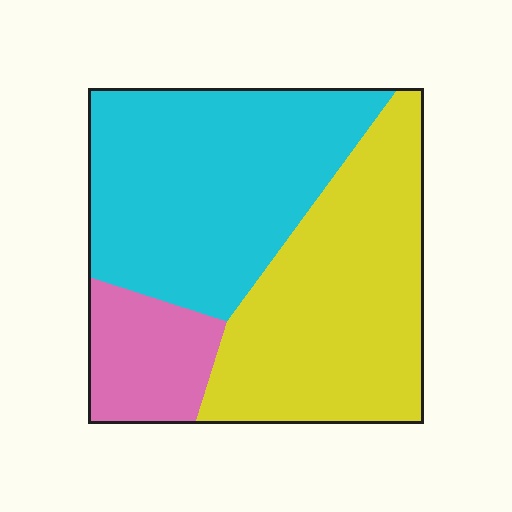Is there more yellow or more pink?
Yellow.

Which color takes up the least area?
Pink, at roughly 15%.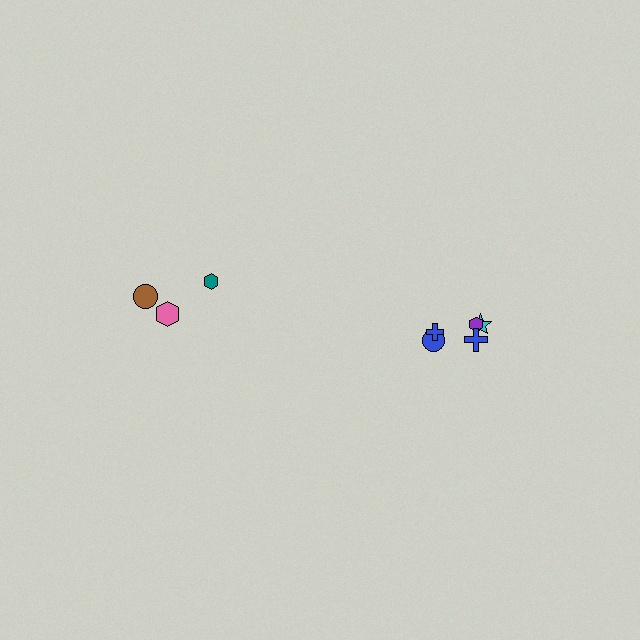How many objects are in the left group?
There are 3 objects.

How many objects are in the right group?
There are 5 objects.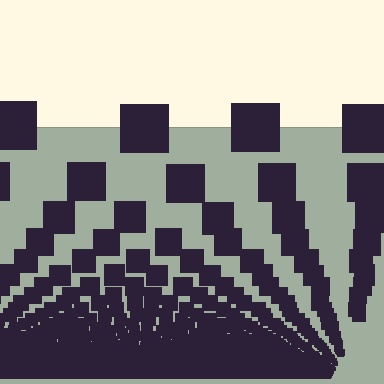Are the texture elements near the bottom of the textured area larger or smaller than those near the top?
Smaller. The gradient is inverted — elements near the bottom are smaller and denser.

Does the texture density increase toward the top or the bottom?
Density increases toward the bottom.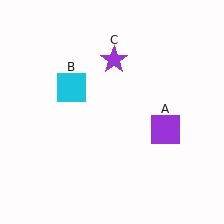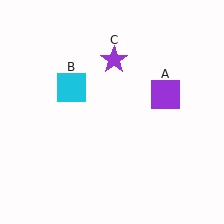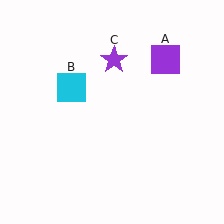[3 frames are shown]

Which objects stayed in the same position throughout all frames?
Cyan square (object B) and purple star (object C) remained stationary.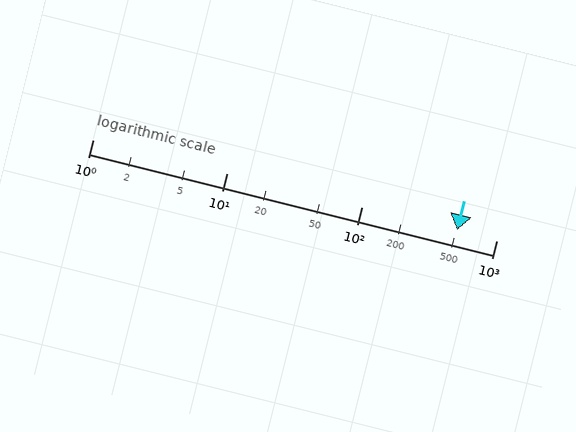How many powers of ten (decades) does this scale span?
The scale spans 3 decades, from 1 to 1000.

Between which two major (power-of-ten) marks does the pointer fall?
The pointer is between 100 and 1000.